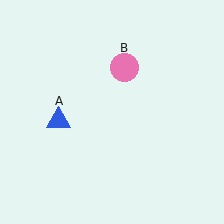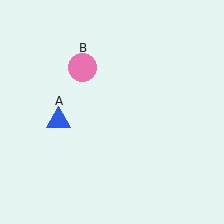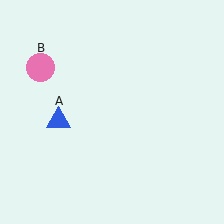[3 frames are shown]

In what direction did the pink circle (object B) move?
The pink circle (object B) moved left.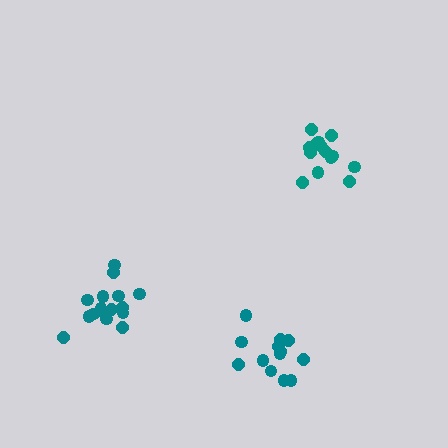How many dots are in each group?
Group 1: 14 dots, Group 2: 13 dots, Group 3: 16 dots (43 total).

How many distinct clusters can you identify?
There are 3 distinct clusters.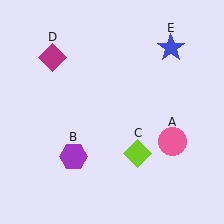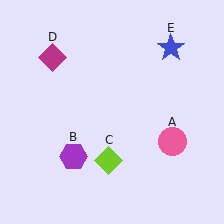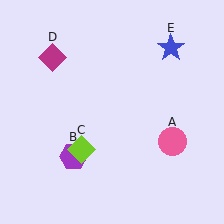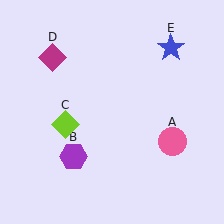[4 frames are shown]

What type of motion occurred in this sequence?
The lime diamond (object C) rotated clockwise around the center of the scene.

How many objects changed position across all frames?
1 object changed position: lime diamond (object C).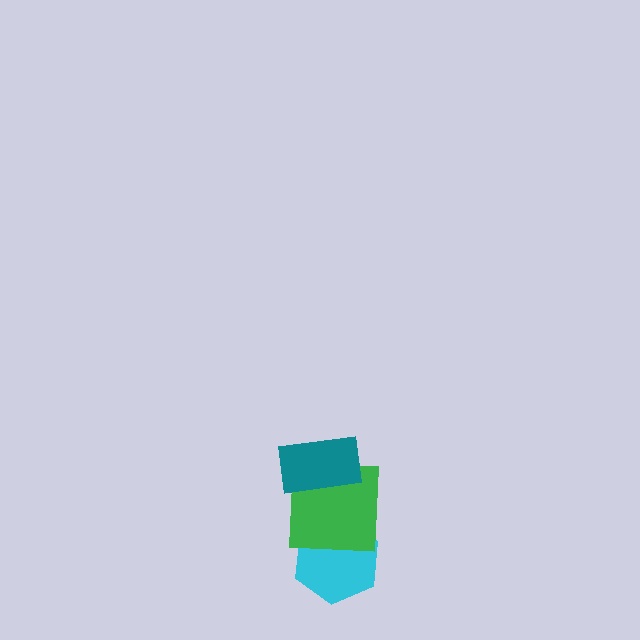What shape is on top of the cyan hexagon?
The green square is on top of the cyan hexagon.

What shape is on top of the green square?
The teal rectangle is on top of the green square.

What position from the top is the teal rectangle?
The teal rectangle is 1st from the top.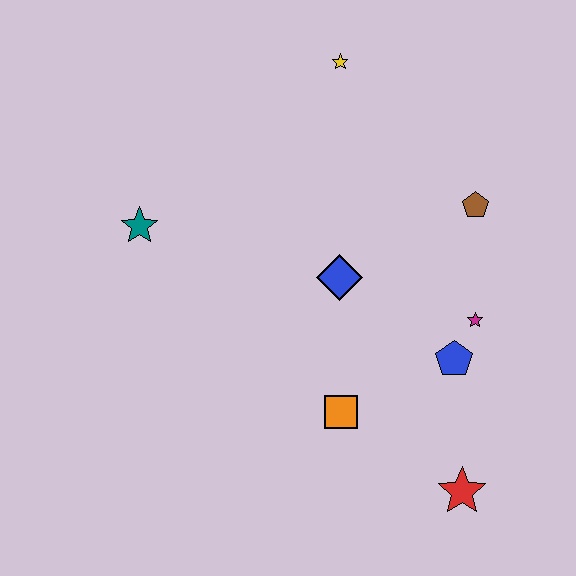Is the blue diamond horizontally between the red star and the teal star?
Yes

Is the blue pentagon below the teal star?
Yes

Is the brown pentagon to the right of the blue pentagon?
Yes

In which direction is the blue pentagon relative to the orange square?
The blue pentagon is to the right of the orange square.